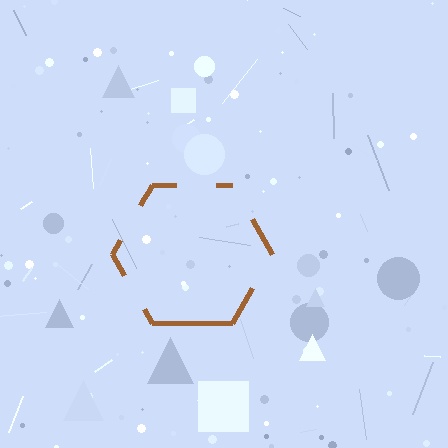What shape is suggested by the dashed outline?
The dashed outline suggests a hexagon.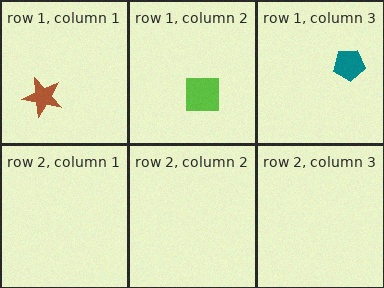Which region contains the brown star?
The row 1, column 1 region.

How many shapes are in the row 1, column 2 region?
1.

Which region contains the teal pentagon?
The row 1, column 3 region.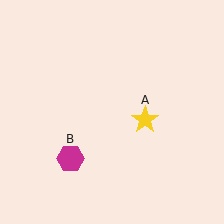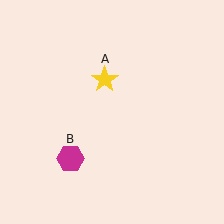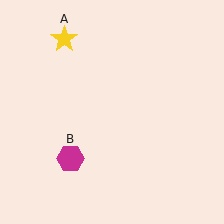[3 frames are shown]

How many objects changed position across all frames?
1 object changed position: yellow star (object A).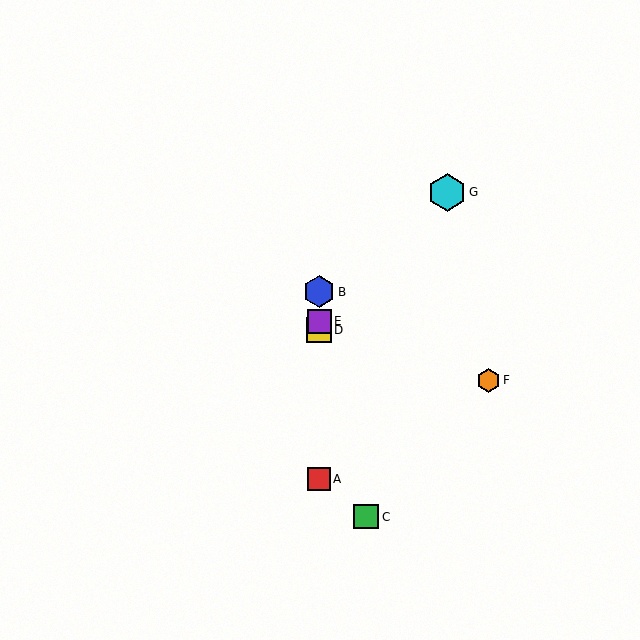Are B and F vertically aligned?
No, B is at x≈319 and F is at x≈489.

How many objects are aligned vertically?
4 objects (A, B, D, E) are aligned vertically.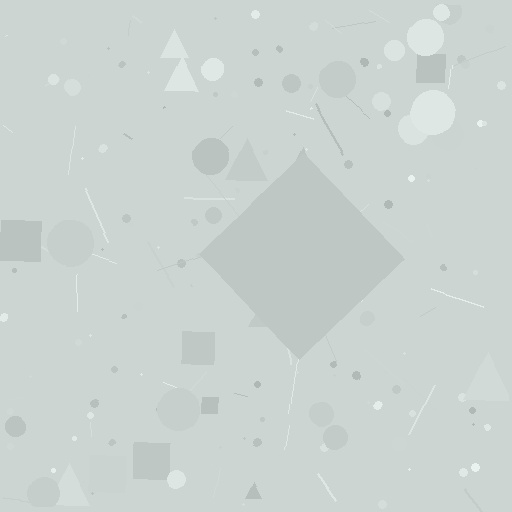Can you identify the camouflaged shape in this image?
The camouflaged shape is a diamond.